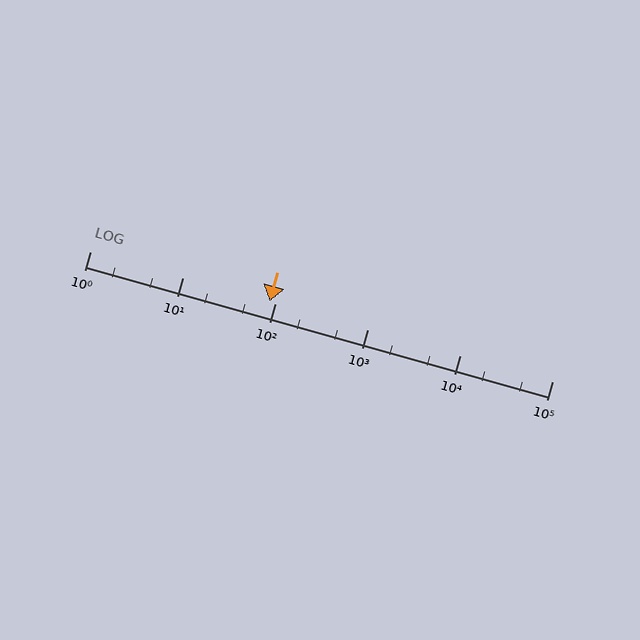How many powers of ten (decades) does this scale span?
The scale spans 5 decades, from 1 to 100000.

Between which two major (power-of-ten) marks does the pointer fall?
The pointer is between 10 and 100.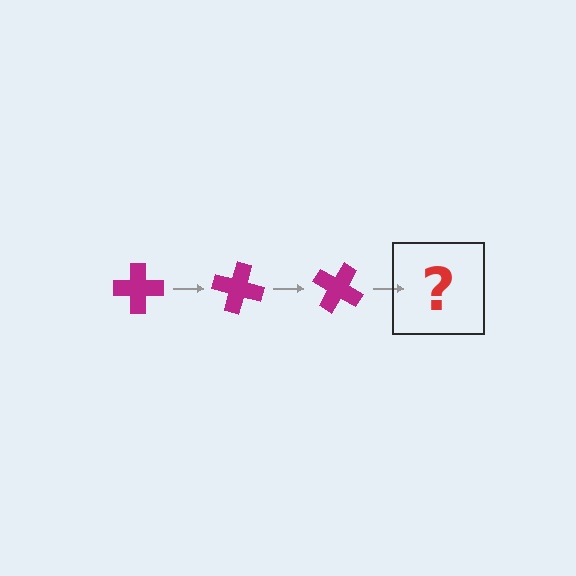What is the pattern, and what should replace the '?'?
The pattern is that the cross rotates 15 degrees each step. The '?' should be a magenta cross rotated 45 degrees.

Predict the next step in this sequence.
The next step is a magenta cross rotated 45 degrees.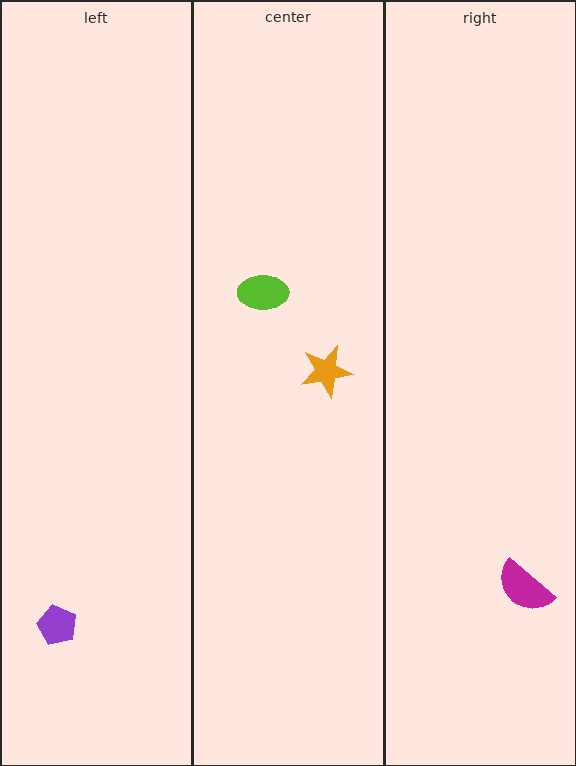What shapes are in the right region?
The magenta semicircle.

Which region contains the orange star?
The center region.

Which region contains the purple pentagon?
The left region.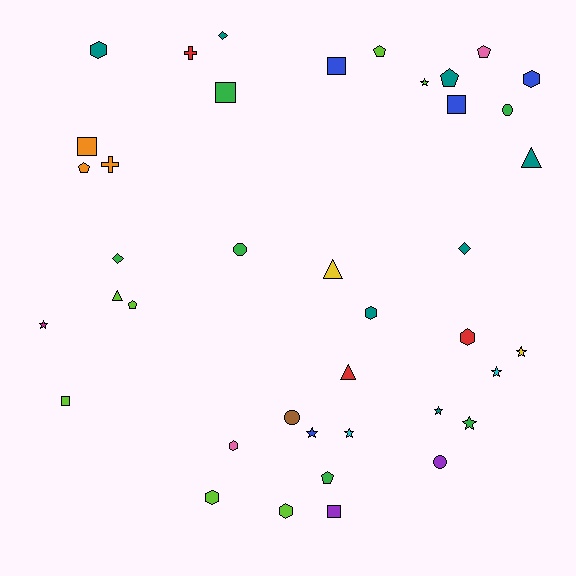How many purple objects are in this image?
There are 2 purple objects.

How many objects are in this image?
There are 40 objects.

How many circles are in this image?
There are 4 circles.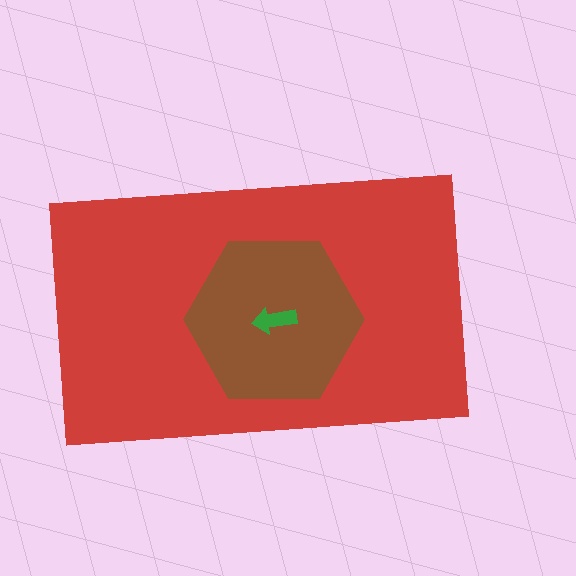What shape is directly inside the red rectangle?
The brown hexagon.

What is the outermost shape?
The red rectangle.